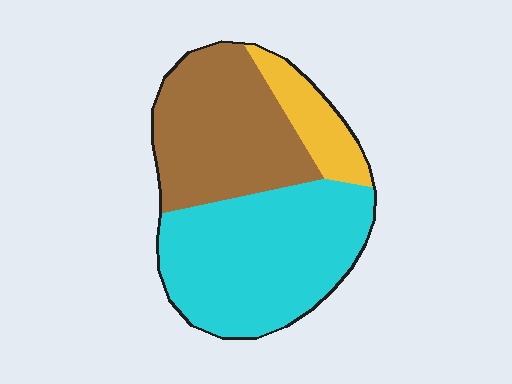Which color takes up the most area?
Cyan, at roughly 50%.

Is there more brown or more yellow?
Brown.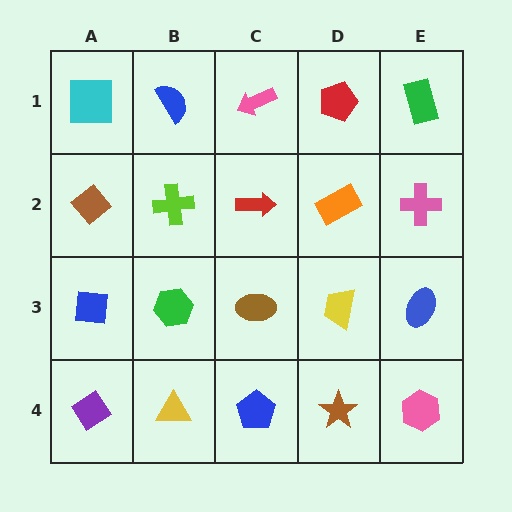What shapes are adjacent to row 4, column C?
A brown ellipse (row 3, column C), a yellow triangle (row 4, column B), a brown star (row 4, column D).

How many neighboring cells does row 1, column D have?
3.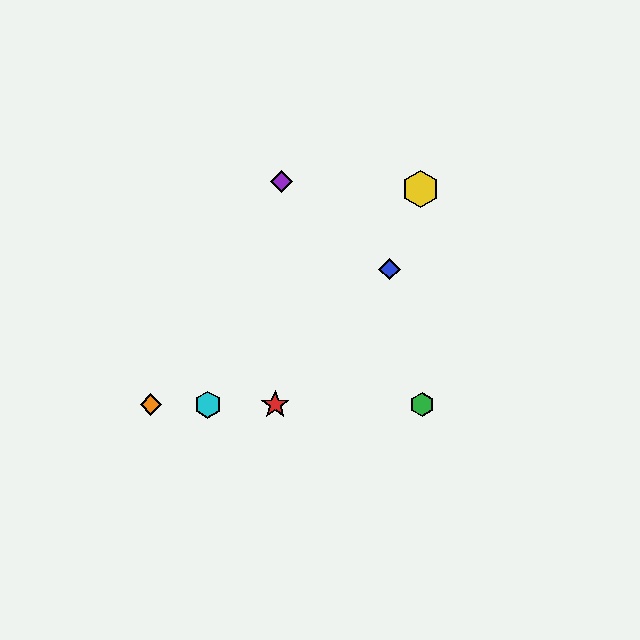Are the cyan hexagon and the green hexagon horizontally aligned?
Yes, both are at y≈405.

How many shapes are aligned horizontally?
4 shapes (the red star, the green hexagon, the orange diamond, the cyan hexagon) are aligned horizontally.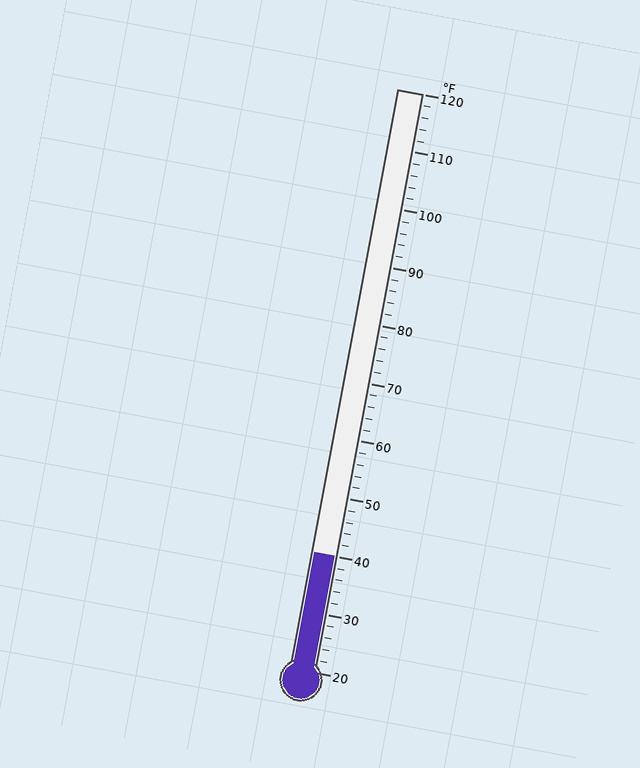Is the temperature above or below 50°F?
The temperature is below 50°F.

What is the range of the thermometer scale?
The thermometer scale ranges from 20°F to 120°F.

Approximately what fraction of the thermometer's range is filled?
The thermometer is filled to approximately 20% of its range.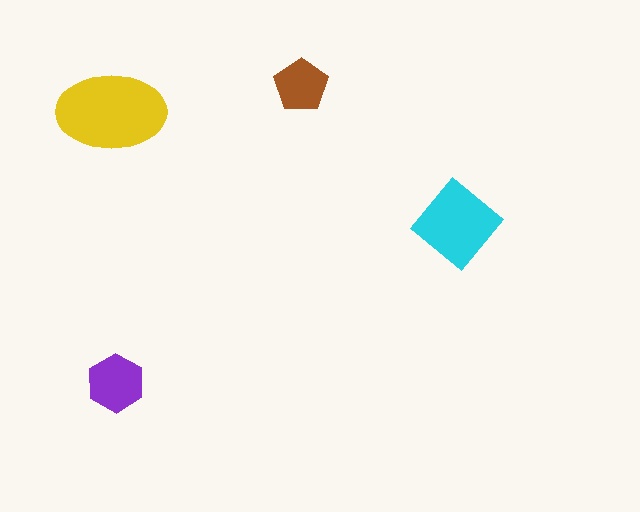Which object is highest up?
The brown pentagon is topmost.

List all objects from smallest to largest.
The brown pentagon, the purple hexagon, the cyan diamond, the yellow ellipse.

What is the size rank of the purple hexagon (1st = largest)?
3rd.